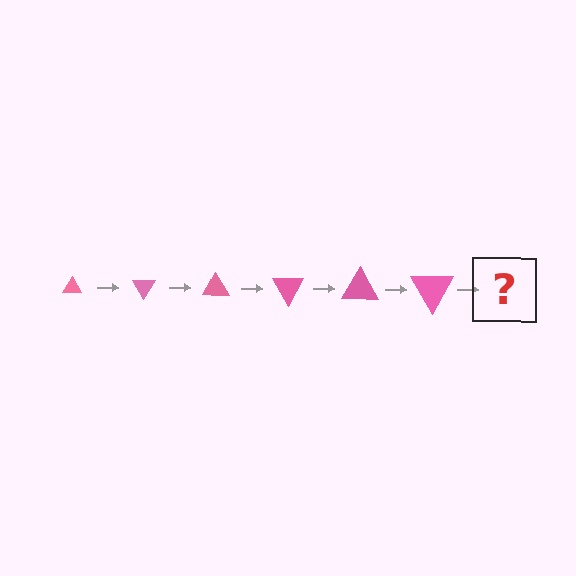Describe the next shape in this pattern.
It should be a triangle, larger than the previous one and rotated 360 degrees from the start.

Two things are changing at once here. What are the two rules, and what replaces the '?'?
The two rules are that the triangle grows larger each step and it rotates 60 degrees each step. The '?' should be a triangle, larger than the previous one and rotated 360 degrees from the start.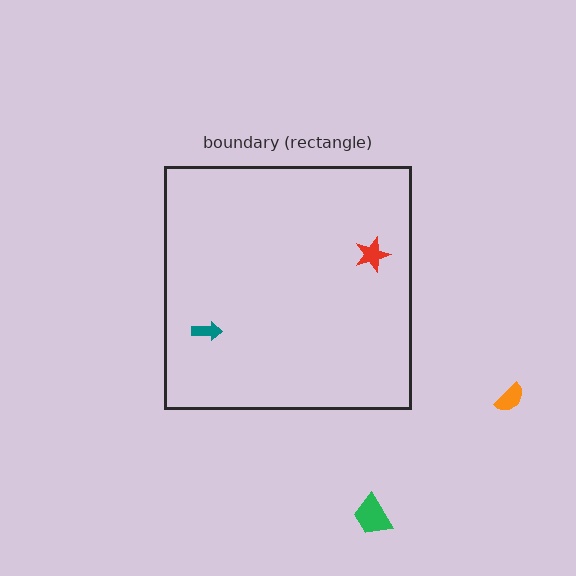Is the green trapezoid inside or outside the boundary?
Outside.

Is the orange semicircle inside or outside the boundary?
Outside.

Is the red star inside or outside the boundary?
Inside.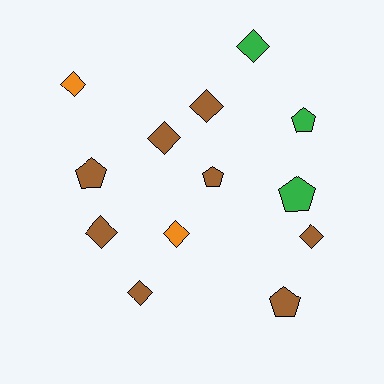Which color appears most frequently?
Brown, with 8 objects.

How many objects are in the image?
There are 13 objects.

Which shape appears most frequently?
Diamond, with 8 objects.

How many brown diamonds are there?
There are 5 brown diamonds.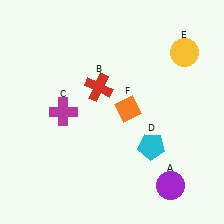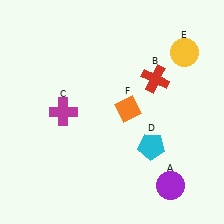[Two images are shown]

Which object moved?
The red cross (B) moved right.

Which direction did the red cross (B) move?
The red cross (B) moved right.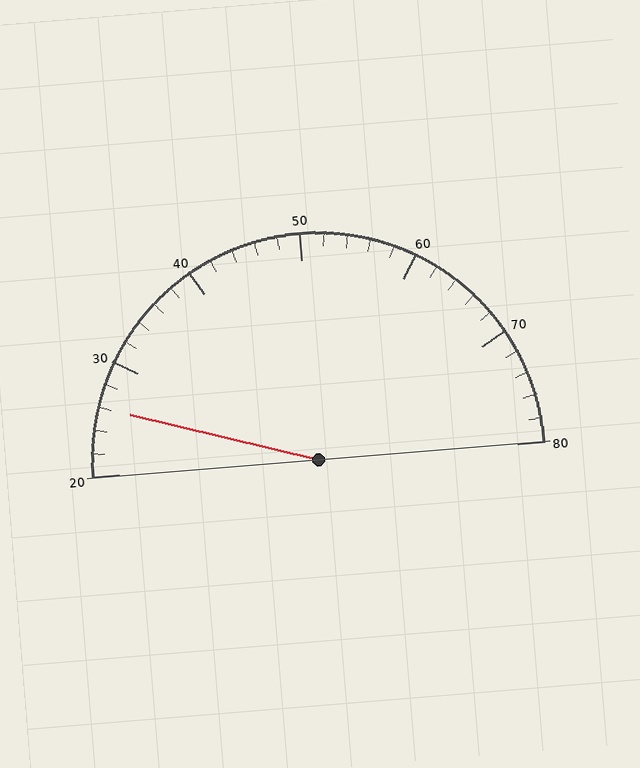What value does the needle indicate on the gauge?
The needle indicates approximately 26.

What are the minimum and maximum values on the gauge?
The gauge ranges from 20 to 80.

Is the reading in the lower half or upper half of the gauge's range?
The reading is in the lower half of the range (20 to 80).